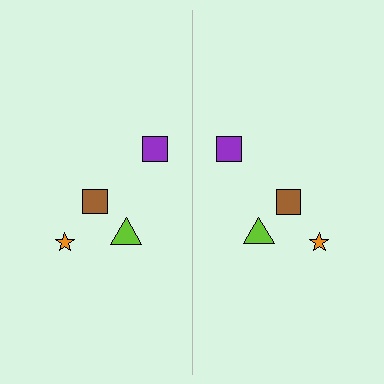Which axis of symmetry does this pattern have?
The pattern has a vertical axis of symmetry running through the center of the image.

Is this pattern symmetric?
Yes, this pattern has bilateral (reflection) symmetry.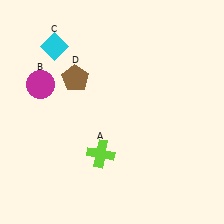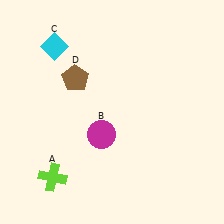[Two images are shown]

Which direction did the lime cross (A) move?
The lime cross (A) moved left.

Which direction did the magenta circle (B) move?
The magenta circle (B) moved right.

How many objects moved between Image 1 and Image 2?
2 objects moved between the two images.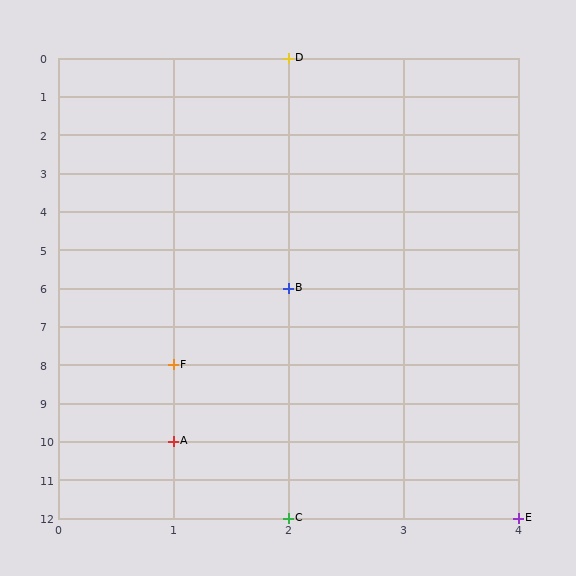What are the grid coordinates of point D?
Point D is at grid coordinates (2, 0).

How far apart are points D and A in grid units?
Points D and A are 1 column and 10 rows apart (about 10.0 grid units diagonally).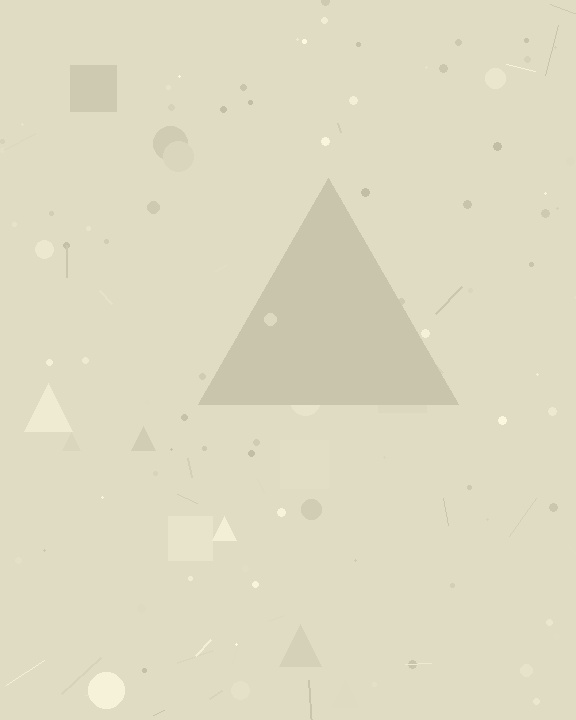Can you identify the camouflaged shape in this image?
The camouflaged shape is a triangle.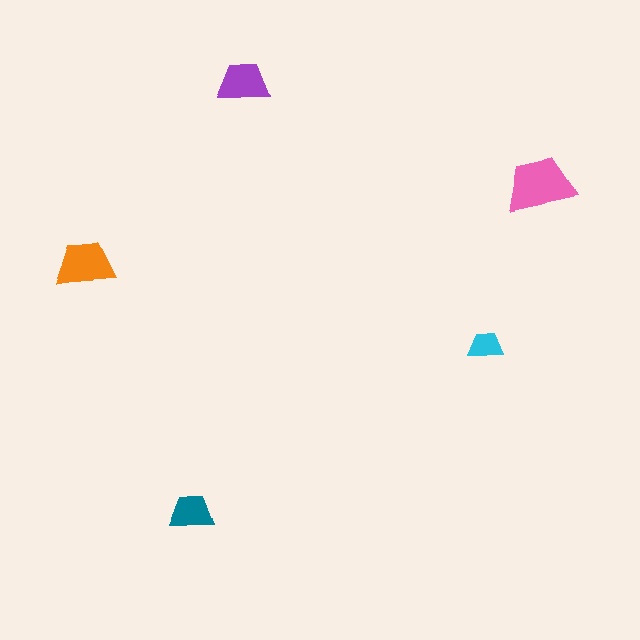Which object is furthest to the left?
The orange trapezoid is leftmost.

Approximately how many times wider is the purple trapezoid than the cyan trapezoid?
About 1.5 times wider.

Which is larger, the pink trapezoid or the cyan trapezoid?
The pink one.